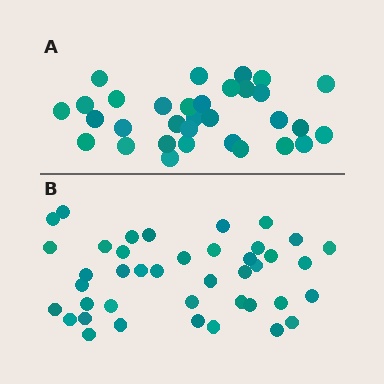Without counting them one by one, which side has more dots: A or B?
Region B (the bottom region) has more dots.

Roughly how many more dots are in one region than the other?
Region B has roughly 8 or so more dots than region A.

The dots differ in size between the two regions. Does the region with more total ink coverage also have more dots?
No. Region A has more total ink coverage because its dots are larger, but region B actually contains more individual dots. Total area can be misleading — the number of items is what matters here.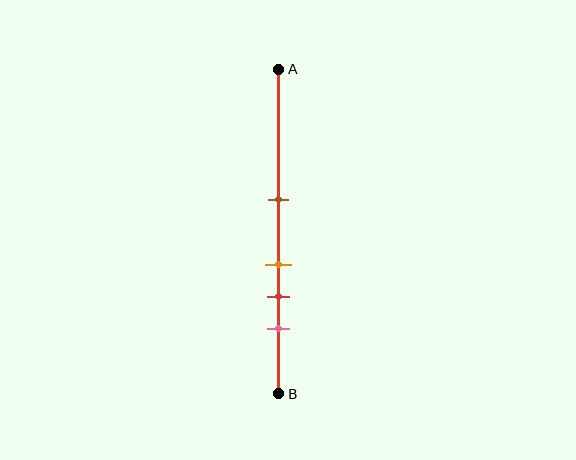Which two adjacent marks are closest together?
The orange and red marks are the closest adjacent pair.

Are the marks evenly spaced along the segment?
No, the marks are not evenly spaced.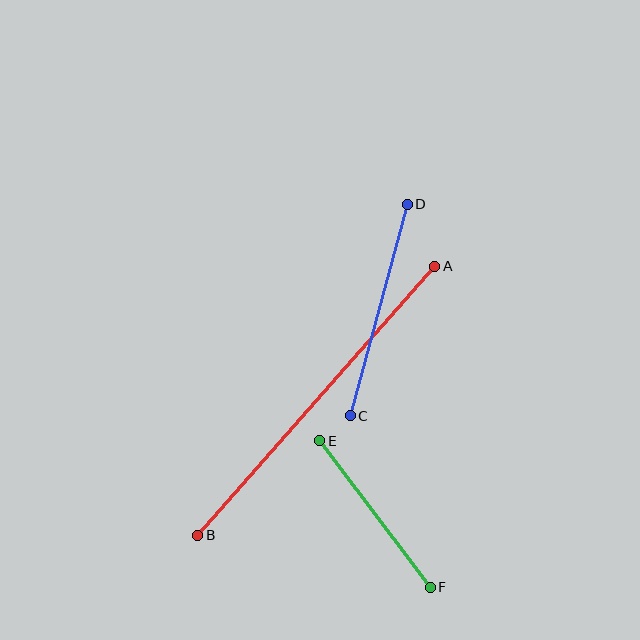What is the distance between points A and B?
The distance is approximately 359 pixels.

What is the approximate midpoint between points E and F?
The midpoint is at approximately (375, 514) pixels.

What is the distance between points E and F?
The distance is approximately 183 pixels.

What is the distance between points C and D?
The distance is approximately 219 pixels.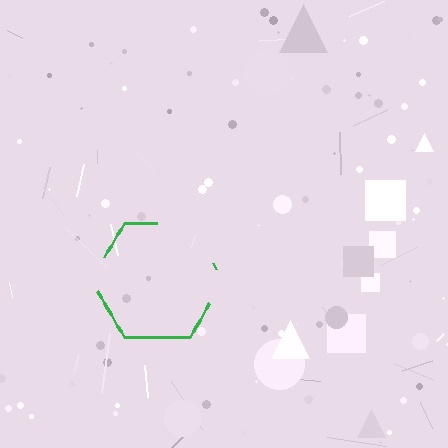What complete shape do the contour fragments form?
The contour fragments form a hexagon.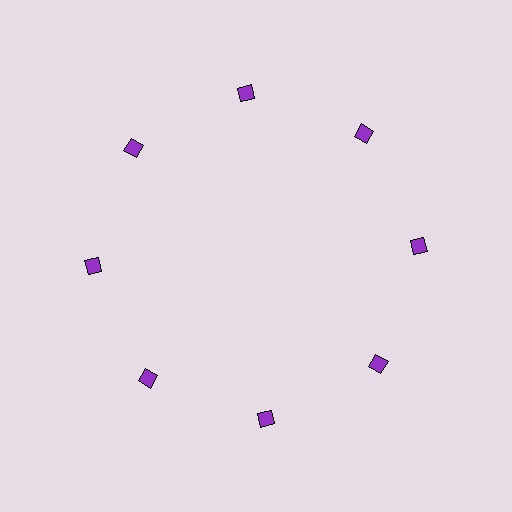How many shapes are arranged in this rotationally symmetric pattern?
There are 8 shapes, arranged in 8 groups of 1.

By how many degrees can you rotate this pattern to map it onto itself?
The pattern maps onto itself every 45 degrees of rotation.